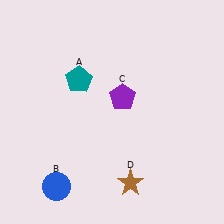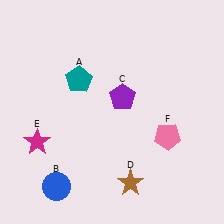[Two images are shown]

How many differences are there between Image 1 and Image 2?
There are 2 differences between the two images.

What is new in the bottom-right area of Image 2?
A pink pentagon (F) was added in the bottom-right area of Image 2.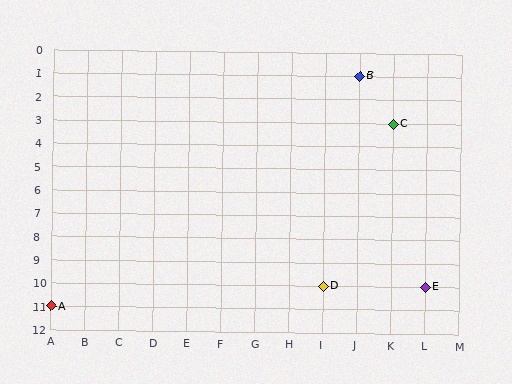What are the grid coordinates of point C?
Point C is at grid coordinates (K, 3).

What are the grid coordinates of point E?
Point E is at grid coordinates (L, 10).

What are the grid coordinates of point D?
Point D is at grid coordinates (I, 10).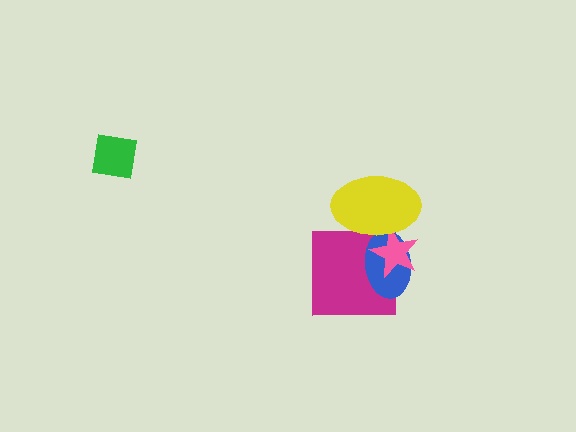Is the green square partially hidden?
No, no other shape covers it.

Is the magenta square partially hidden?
Yes, it is partially covered by another shape.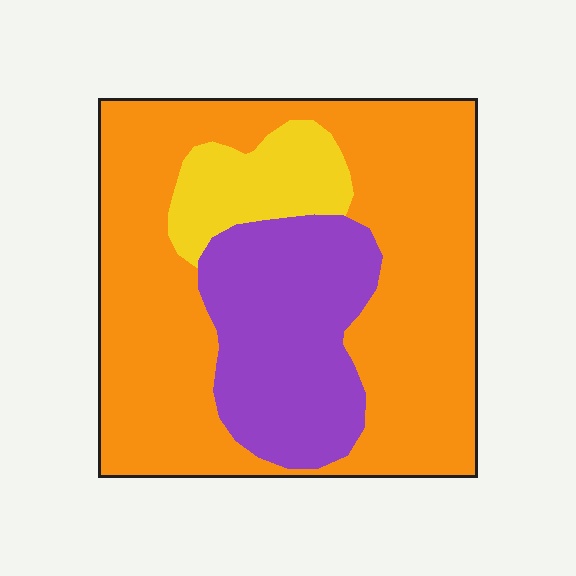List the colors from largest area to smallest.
From largest to smallest: orange, purple, yellow.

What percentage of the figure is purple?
Purple covers 25% of the figure.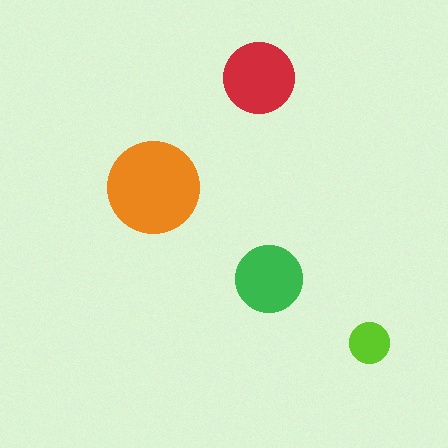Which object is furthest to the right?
The lime circle is rightmost.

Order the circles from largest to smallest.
the orange one, the red one, the green one, the lime one.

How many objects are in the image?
There are 4 objects in the image.